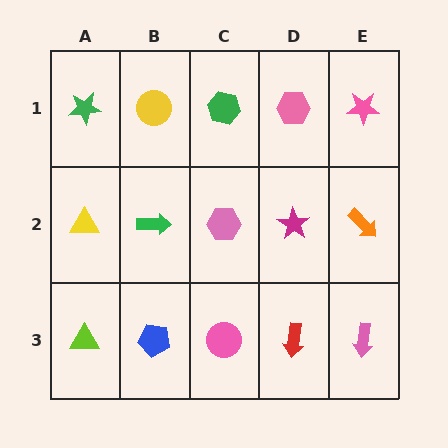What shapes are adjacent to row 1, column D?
A magenta star (row 2, column D), a green hexagon (row 1, column C), a pink star (row 1, column E).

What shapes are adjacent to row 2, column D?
A pink hexagon (row 1, column D), a red arrow (row 3, column D), a pink hexagon (row 2, column C), an orange arrow (row 2, column E).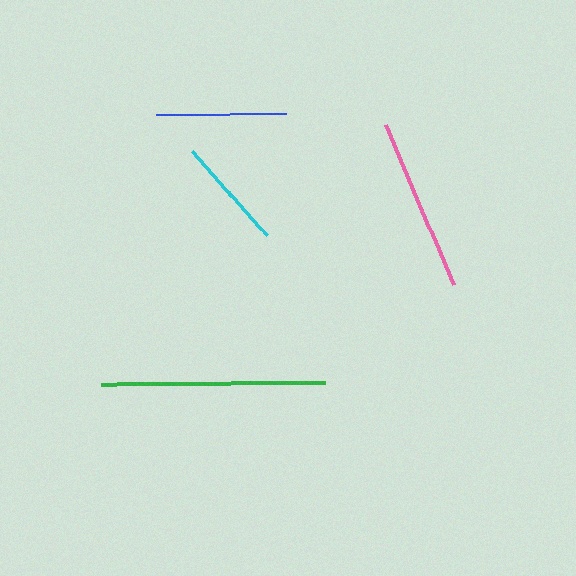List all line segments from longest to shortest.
From longest to shortest: green, pink, blue, cyan.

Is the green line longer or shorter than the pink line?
The green line is longer than the pink line.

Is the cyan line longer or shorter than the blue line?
The blue line is longer than the cyan line.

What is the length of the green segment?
The green segment is approximately 224 pixels long.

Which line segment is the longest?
The green line is the longest at approximately 224 pixels.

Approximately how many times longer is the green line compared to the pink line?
The green line is approximately 1.3 times the length of the pink line.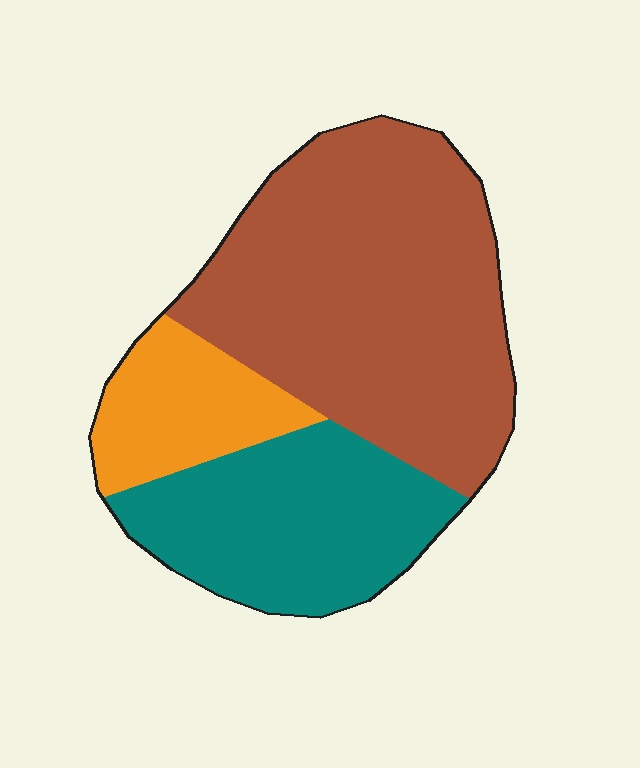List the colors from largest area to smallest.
From largest to smallest: brown, teal, orange.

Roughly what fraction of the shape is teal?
Teal covers 29% of the shape.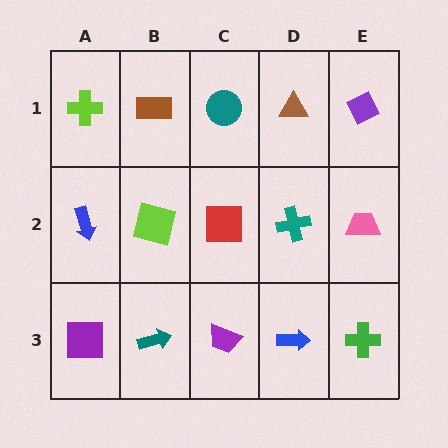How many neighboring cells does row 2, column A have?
3.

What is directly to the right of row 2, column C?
A teal cross.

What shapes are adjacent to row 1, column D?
A teal cross (row 2, column D), a teal circle (row 1, column C), a purple diamond (row 1, column E).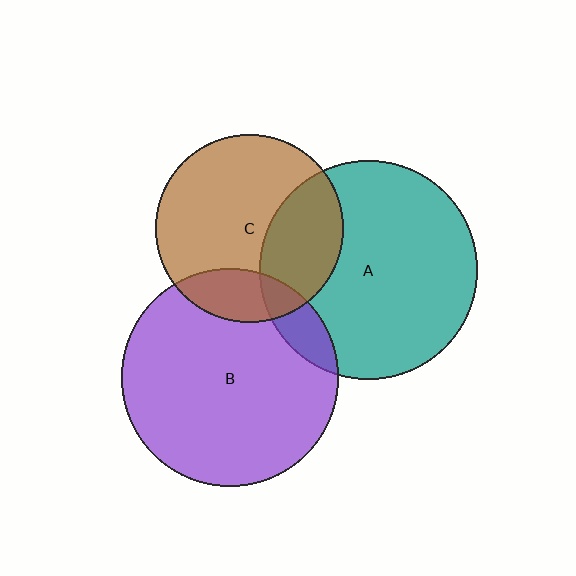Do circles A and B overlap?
Yes.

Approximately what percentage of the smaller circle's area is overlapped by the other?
Approximately 10%.